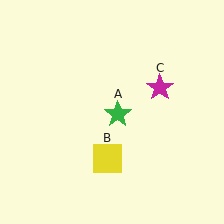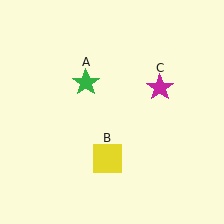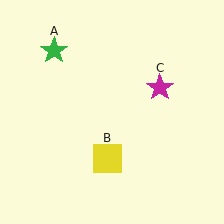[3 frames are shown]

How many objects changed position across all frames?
1 object changed position: green star (object A).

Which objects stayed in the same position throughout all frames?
Yellow square (object B) and magenta star (object C) remained stationary.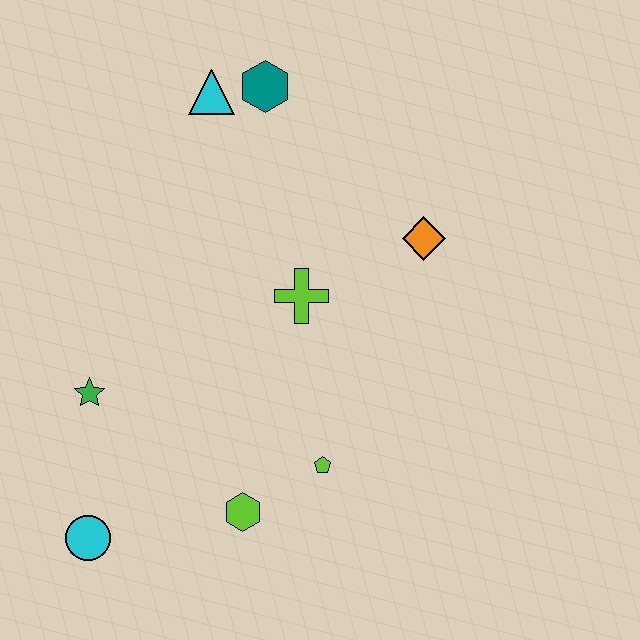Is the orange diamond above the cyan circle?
Yes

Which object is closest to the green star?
The cyan circle is closest to the green star.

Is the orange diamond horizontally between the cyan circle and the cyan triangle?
No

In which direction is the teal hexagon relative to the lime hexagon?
The teal hexagon is above the lime hexagon.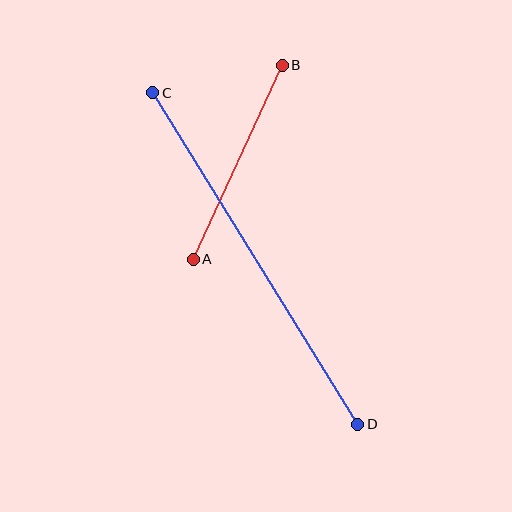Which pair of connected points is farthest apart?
Points C and D are farthest apart.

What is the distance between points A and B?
The distance is approximately 213 pixels.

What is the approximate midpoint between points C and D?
The midpoint is at approximately (255, 259) pixels.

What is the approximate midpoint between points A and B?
The midpoint is at approximately (238, 162) pixels.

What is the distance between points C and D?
The distance is approximately 390 pixels.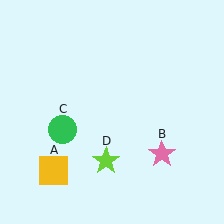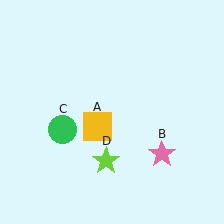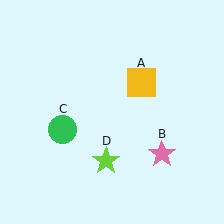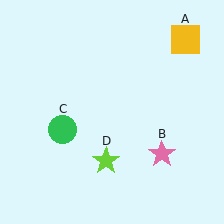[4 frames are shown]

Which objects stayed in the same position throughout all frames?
Pink star (object B) and green circle (object C) and lime star (object D) remained stationary.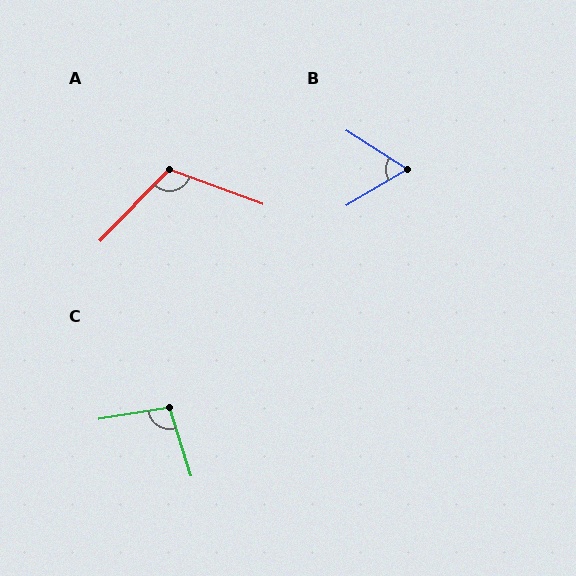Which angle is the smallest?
B, at approximately 63 degrees.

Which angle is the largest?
A, at approximately 114 degrees.